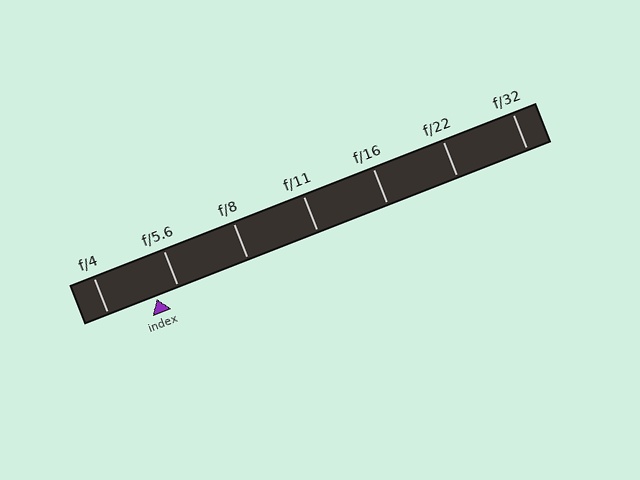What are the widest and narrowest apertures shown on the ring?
The widest aperture shown is f/4 and the narrowest is f/32.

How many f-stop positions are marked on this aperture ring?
There are 7 f-stop positions marked.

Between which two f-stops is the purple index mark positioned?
The index mark is between f/4 and f/5.6.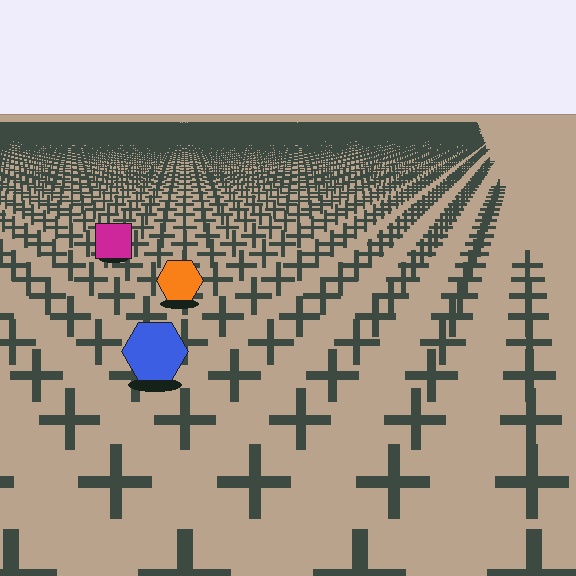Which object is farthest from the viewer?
The magenta square is farthest from the viewer. It appears smaller and the ground texture around it is denser.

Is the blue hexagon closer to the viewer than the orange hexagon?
Yes. The blue hexagon is closer — you can tell from the texture gradient: the ground texture is coarser near it.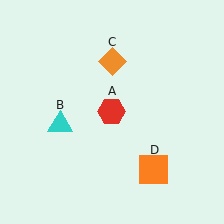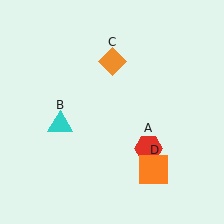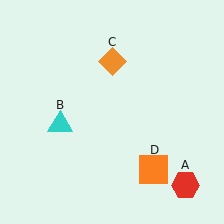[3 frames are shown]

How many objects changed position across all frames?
1 object changed position: red hexagon (object A).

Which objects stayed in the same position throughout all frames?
Cyan triangle (object B) and orange diamond (object C) and orange square (object D) remained stationary.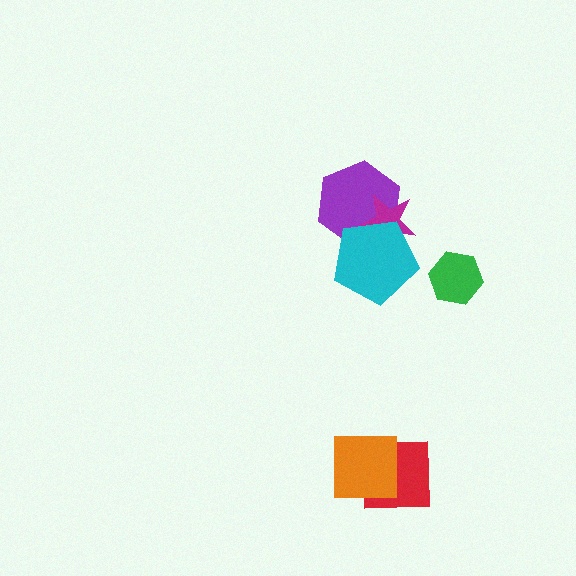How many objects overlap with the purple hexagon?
2 objects overlap with the purple hexagon.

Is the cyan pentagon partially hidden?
No, no other shape covers it.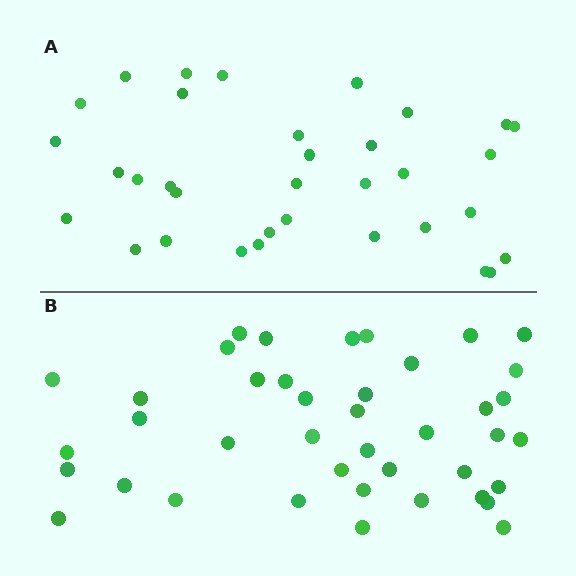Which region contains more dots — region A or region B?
Region B (the bottom region) has more dots.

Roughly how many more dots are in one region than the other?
Region B has roughly 8 or so more dots than region A.